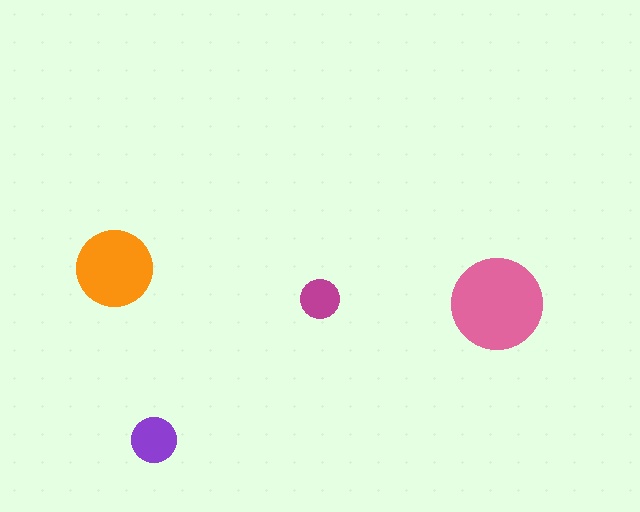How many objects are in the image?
There are 4 objects in the image.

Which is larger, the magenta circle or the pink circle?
The pink one.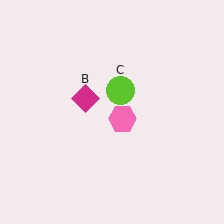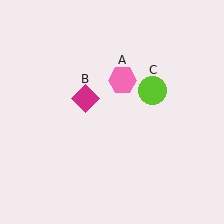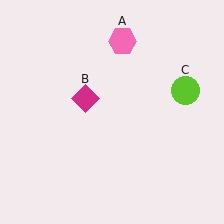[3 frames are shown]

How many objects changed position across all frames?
2 objects changed position: pink hexagon (object A), lime circle (object C).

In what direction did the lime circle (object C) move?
The lime circle (object C) moved right.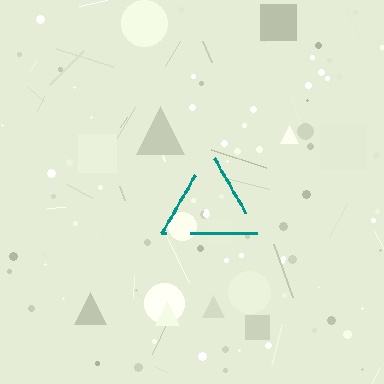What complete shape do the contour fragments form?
The contour fragments form a triangle.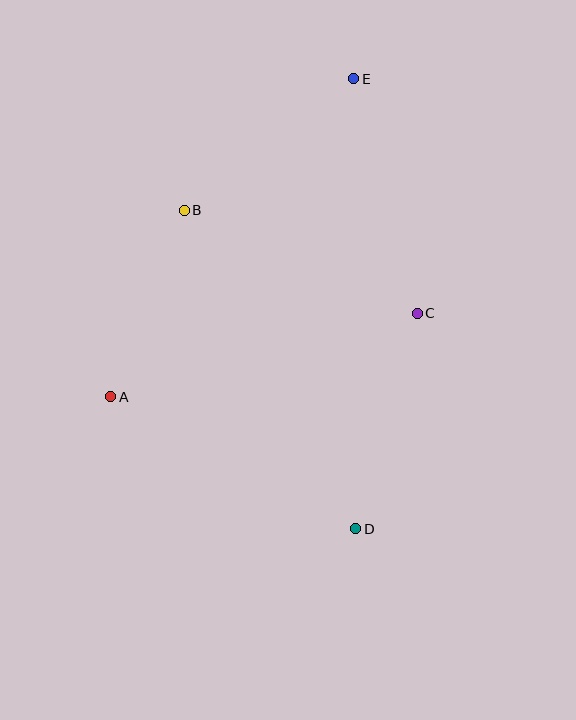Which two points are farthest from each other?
Points D and E are farthest from each other.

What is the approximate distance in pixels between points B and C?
The distance between B and C is approximately 255 pixels.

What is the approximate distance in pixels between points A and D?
The distance between A and D is approximately 279 pixels.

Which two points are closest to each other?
Points A and B are closest to each other.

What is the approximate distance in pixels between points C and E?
The distance between C and E is approximately 243 pixels.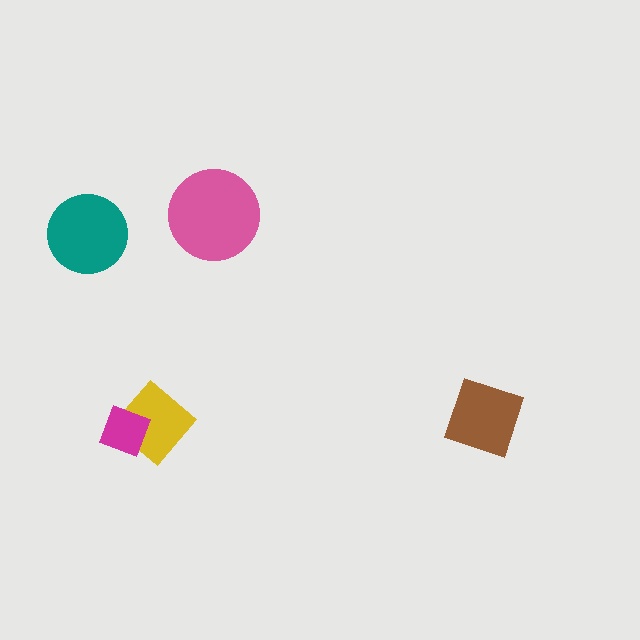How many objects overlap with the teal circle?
0 objects overlap with the teal circle.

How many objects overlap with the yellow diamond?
1 object overlaps with the yellow diamond.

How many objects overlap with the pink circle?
0 objects overlap with the pink circle.